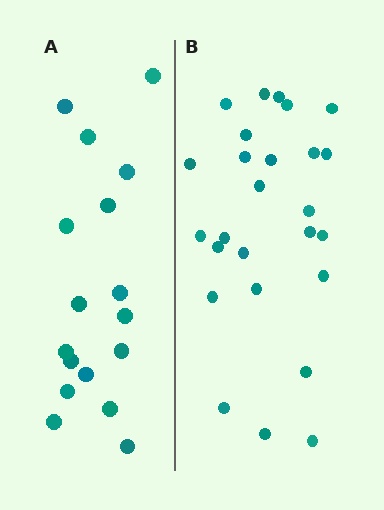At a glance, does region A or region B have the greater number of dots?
Region B (the right region) has more dots.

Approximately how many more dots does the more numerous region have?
Region B has roughly 8 or so more dots than region A.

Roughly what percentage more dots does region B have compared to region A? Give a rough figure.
About 55% more.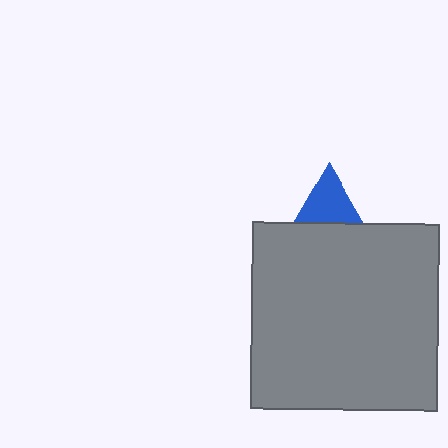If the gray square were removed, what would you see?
You would see the complete blue triangle.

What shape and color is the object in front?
The object in front is a gray square.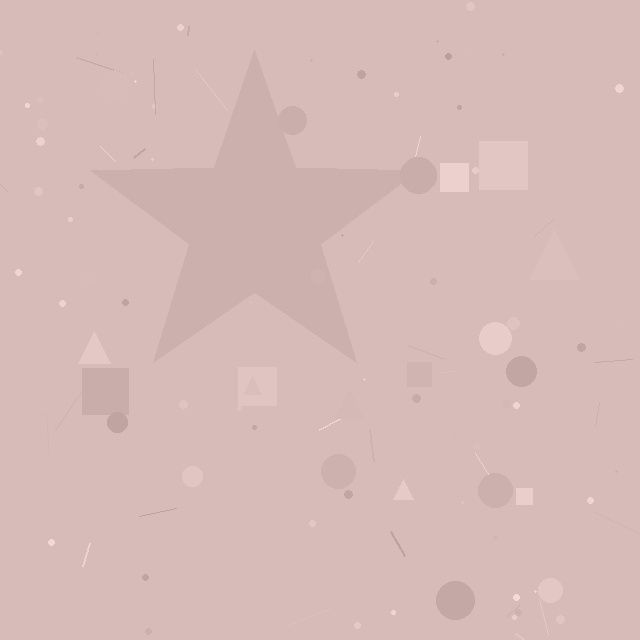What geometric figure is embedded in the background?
A star is embedded in the background.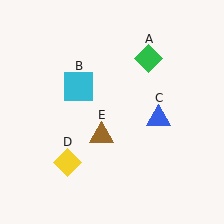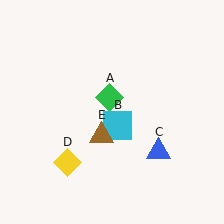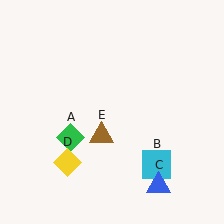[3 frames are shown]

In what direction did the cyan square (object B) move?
The cyan square (object B) moved down and to the right.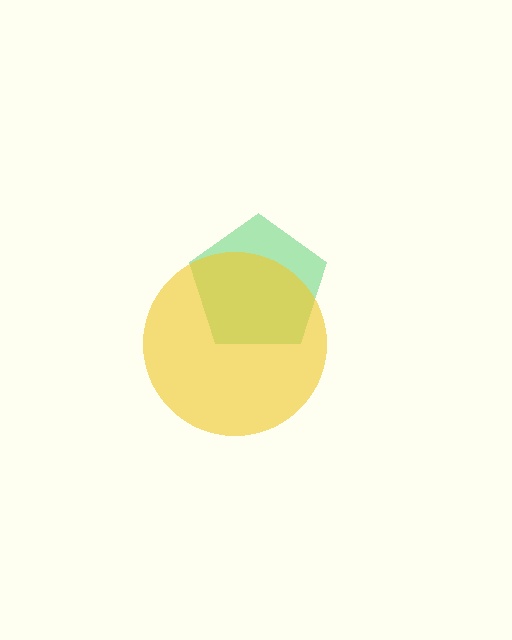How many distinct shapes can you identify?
There are 2 distinct shapes: a green pentagon, a yellow circle.